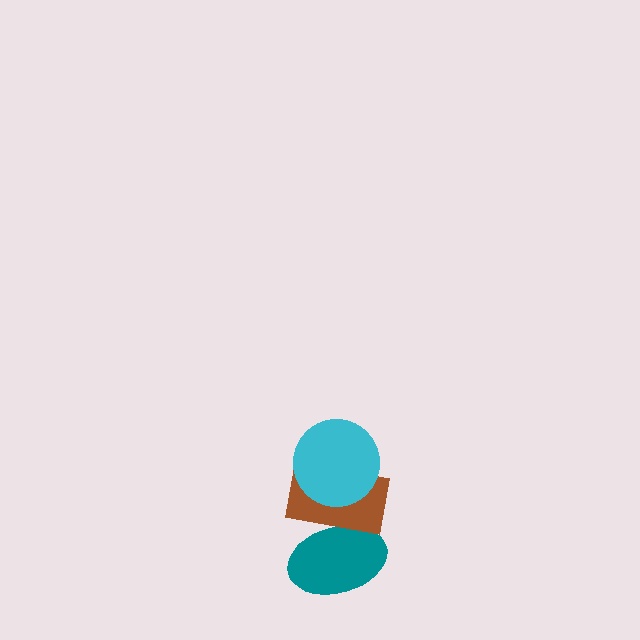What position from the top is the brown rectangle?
The brown rectangle is 2nd from the top.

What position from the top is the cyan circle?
The cyan circle is 1st from the top.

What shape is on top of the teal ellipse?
The brown rectangle is on top of the teal ellipse.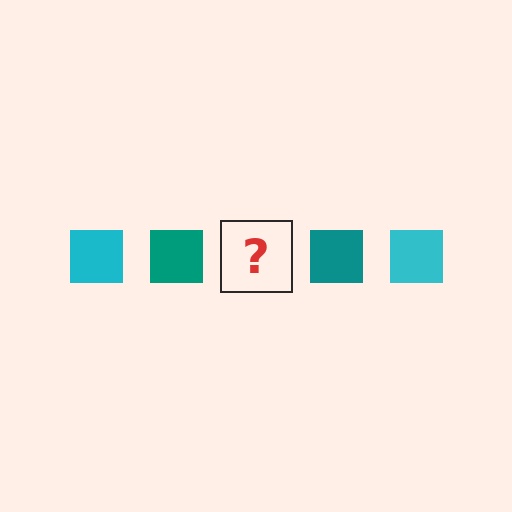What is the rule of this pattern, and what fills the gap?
The rule is that the pattern cycles through cyan, teal squares. The gap should be filled with a cyan square.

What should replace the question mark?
The question mark should be replaced with a cyan square.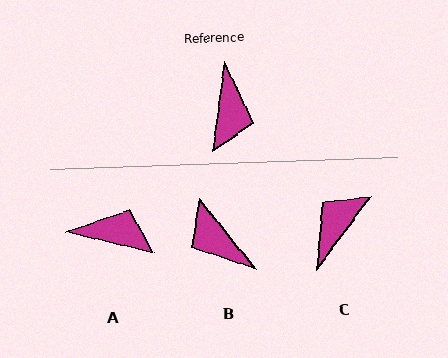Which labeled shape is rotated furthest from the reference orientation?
C, about 151 degrees away.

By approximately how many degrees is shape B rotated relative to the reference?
Approximately 133 degrees clockwise.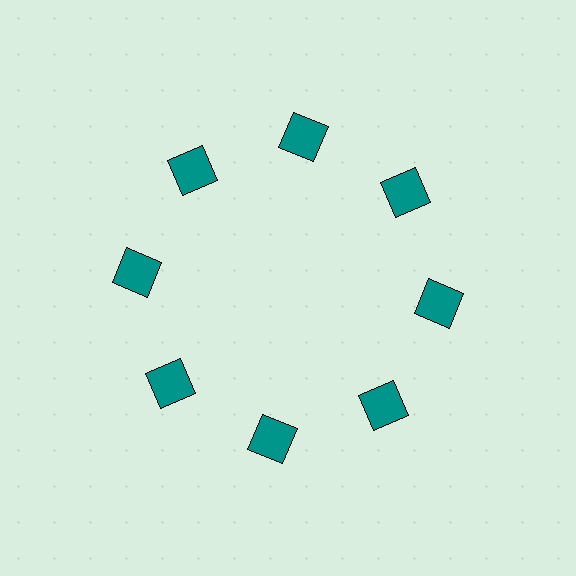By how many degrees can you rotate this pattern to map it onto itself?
The pattern maps onto itself every 45 degrees of rotation.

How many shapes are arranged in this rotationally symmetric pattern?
There are 8 shapes, arranged in 8 groups of 1.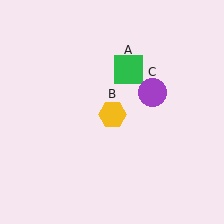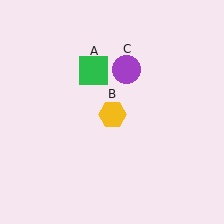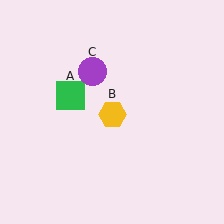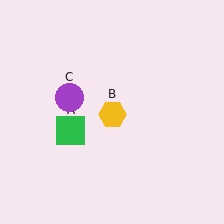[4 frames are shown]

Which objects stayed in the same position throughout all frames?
Yellow hexagon (object B) remained stationary.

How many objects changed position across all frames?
2 objects changed position: green square (object A), purple circle (object C).